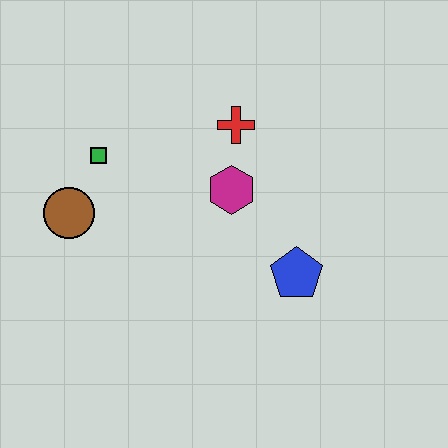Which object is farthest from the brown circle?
The blue pentagon is farthest from the brown circle.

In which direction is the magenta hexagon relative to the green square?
The magenta hexagon is to the right of the green square.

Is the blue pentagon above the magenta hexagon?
No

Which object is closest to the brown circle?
The green square is closest to the brown circle.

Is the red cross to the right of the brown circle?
Yes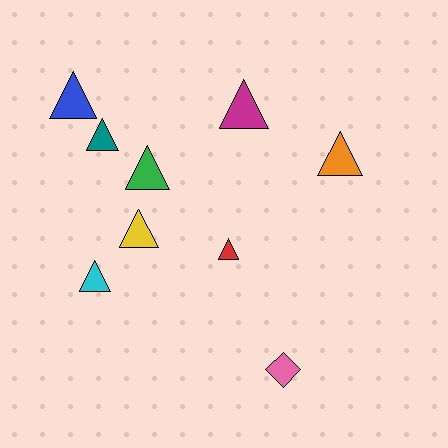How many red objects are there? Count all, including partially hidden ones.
There is 1 red object.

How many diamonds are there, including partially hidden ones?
There is 1 diamond.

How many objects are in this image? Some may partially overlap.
There are 9 objects.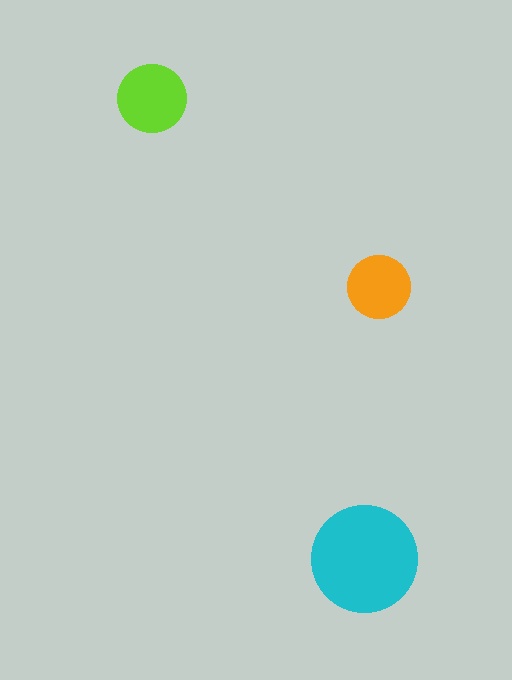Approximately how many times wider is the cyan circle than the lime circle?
About 1.5 times wider.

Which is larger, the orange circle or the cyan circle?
The cyan one.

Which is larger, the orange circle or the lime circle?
The lime one.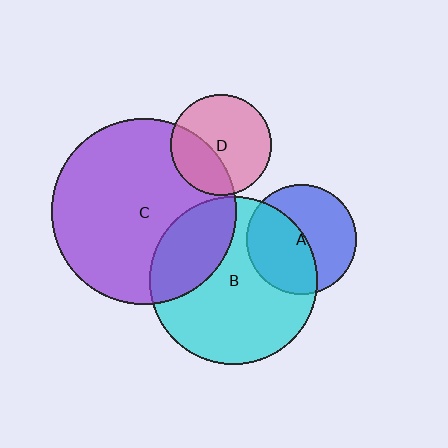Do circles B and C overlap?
Yes.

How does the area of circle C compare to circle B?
Approximately 1.2 times.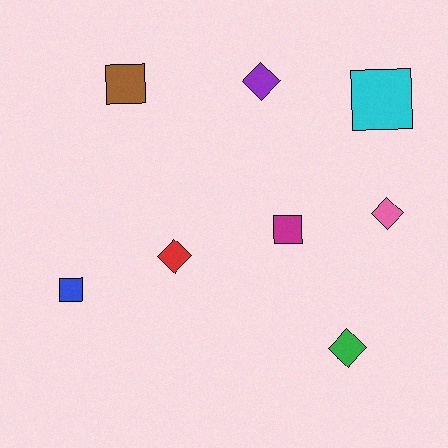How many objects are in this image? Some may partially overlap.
There are 8 objects.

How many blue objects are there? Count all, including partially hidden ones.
There is 1 blue object.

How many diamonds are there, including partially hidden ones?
There are 4 diamonds.